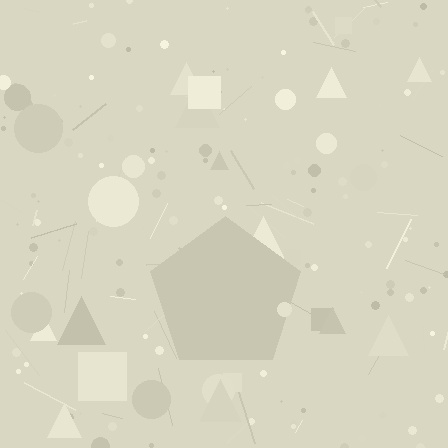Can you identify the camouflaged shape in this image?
The camouflaged shape is a pentagon.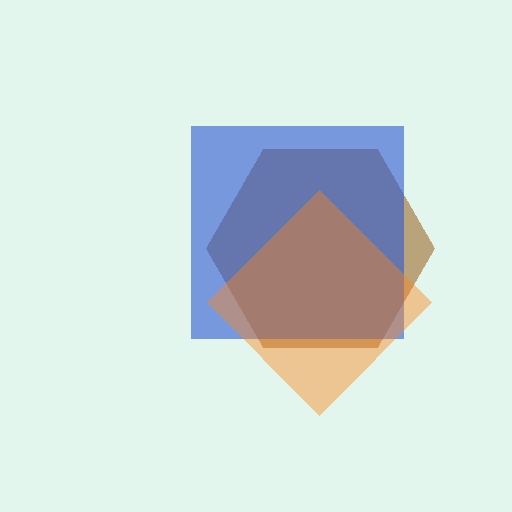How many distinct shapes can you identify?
There are 3 distinct shapes: a brown hexagon, a blue square, an orange diamond.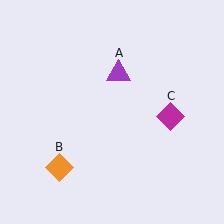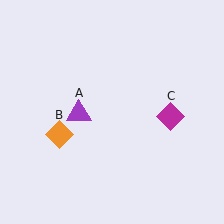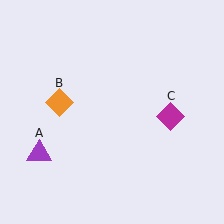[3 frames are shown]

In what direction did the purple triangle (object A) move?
The purple triangle (object A) moved down and to the left.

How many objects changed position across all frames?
2 objects changed position: purple triangle (object A), orange diamond (object B).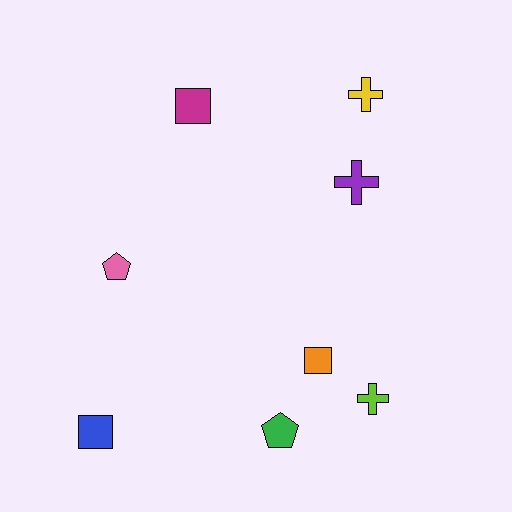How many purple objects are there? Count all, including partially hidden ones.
There is 1 purple object.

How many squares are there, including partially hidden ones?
There are 3 squares.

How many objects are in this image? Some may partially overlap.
There are 8 objects.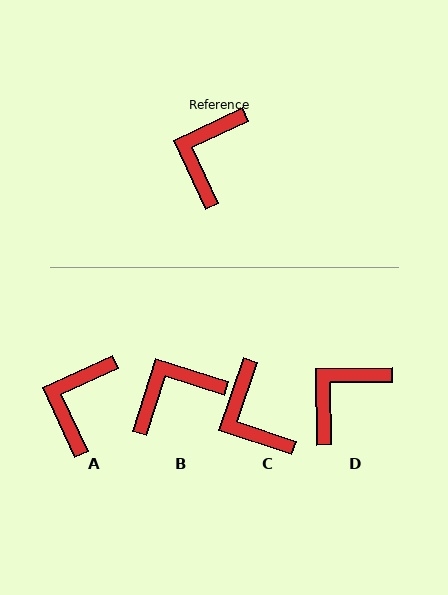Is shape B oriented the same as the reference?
No, it is off by about 43 degrees.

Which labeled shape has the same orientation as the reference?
A.